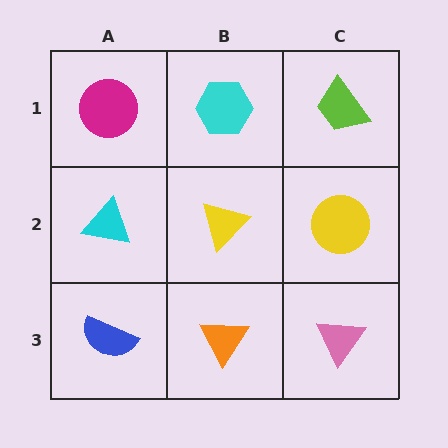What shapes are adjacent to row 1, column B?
A yellow triangle (row 2, column B), a magenta circle (row 1, column A), a lime trapezoid (row 1, column C).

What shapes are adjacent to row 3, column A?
A cyan triangle (row 2, column A), an orange triangle (row 3, column B).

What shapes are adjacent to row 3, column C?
A yellow circle (row 2, column C), an orange triangle (row 3, column B).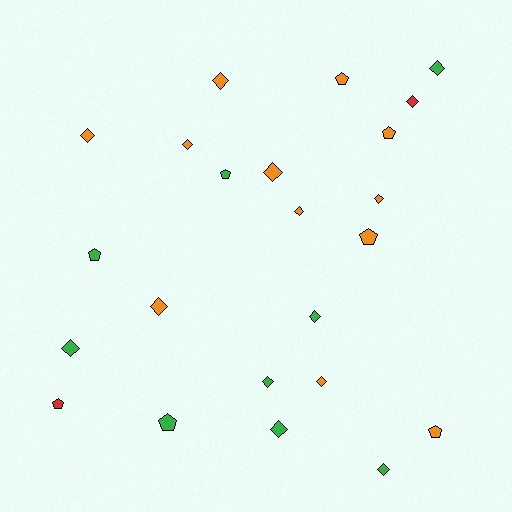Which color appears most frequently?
Orange, with 12 objects.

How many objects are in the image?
There are 23 objects.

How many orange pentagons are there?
There are 4 orange pentagons.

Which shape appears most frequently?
Diamond, with 15 objects.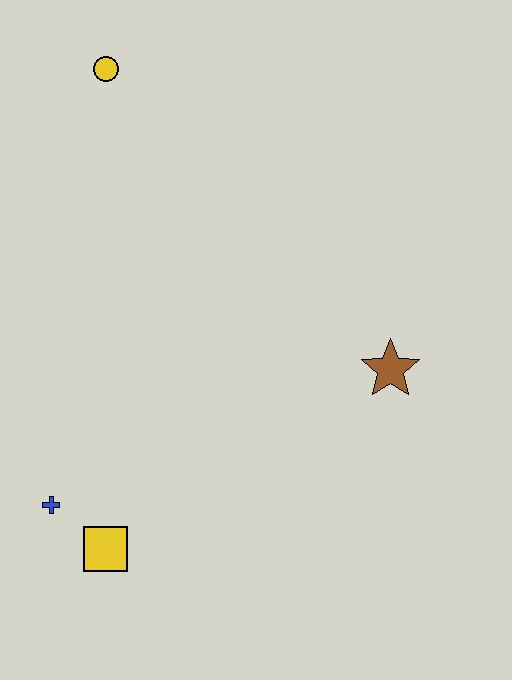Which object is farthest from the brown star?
The yellow circle is farthest from the brown star.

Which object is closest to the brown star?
The yellow square is closest to the brown star.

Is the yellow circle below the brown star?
No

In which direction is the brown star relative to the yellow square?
The brown star is to the right of the yellow square.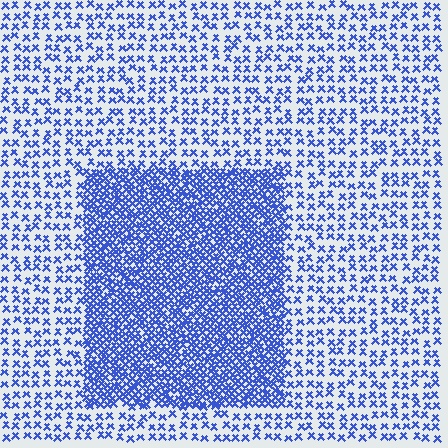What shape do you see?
I see a rectangle.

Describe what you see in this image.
The image contains small blue elements arranged at two different densities. A rectangle-shaped region is visible where the elements are more densely packed than the surrounding area.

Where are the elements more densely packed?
The elements are more densely packed inside the rectangle boundary.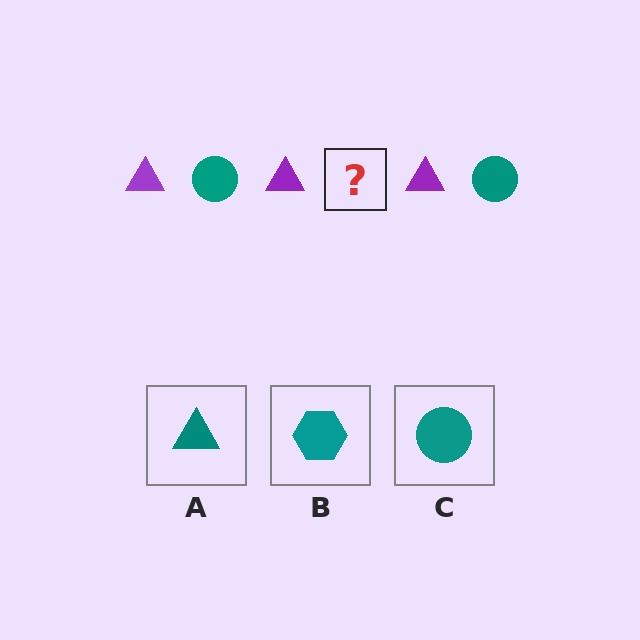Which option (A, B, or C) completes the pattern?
C.